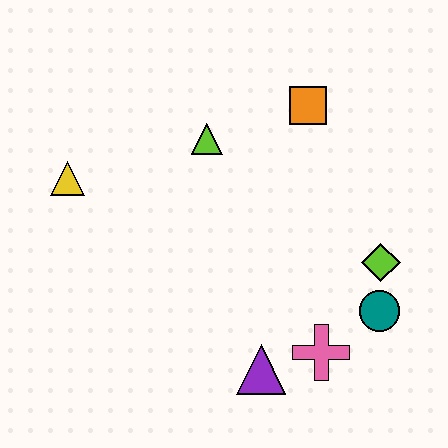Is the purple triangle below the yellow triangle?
Yes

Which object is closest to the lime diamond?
The teal circle is closest to the lime diamond.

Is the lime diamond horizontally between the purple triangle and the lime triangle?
No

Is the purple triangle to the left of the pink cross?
Yes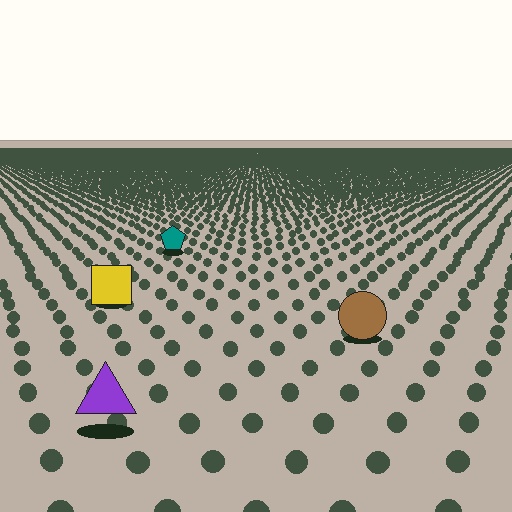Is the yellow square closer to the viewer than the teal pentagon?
Yes. The yellow square is closer — you can tell from the texture gradient: the ground texture is coarser near it.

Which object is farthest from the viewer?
The teal pentagon is farthest from the viewer. It appears smaller and the ground texture around it is denser.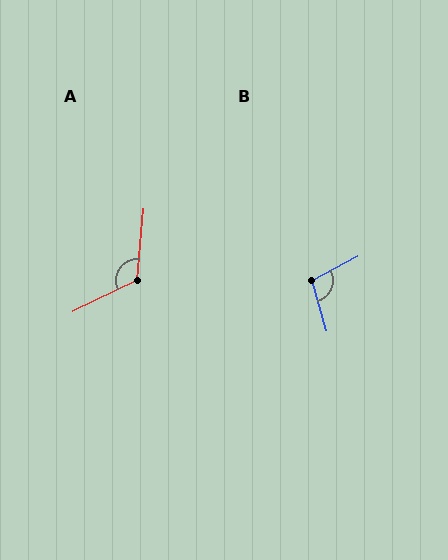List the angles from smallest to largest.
B (101°), A (121°).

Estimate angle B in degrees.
Approximately 101 degrees.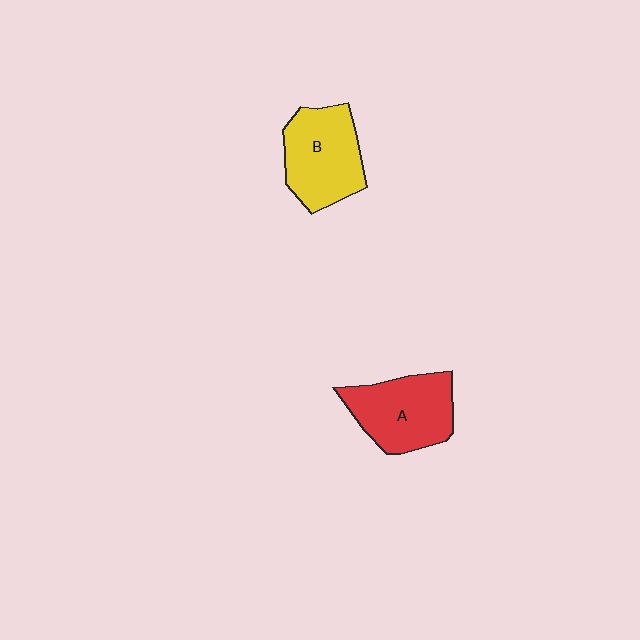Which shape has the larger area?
Shape B (yellow).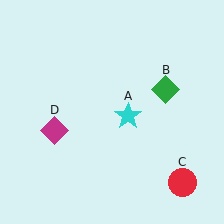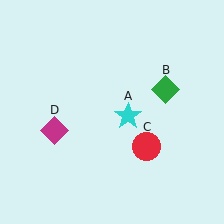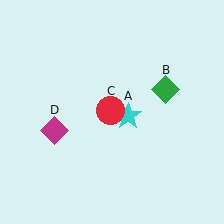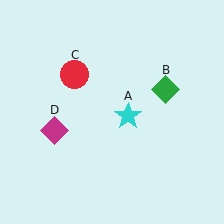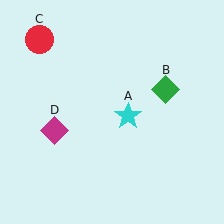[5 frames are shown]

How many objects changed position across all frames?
1 object changed position: red circle (object C).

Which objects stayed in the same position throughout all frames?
Cyan star (object A) and green diamond (object B) and magenta diamond (object D) remained stationary.